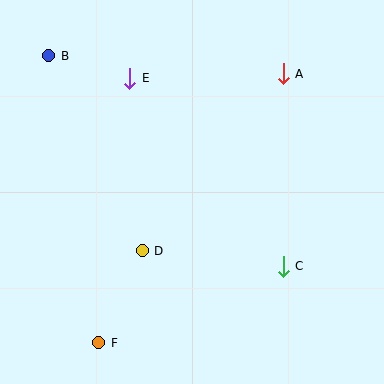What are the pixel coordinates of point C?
Point C is at (283, 266).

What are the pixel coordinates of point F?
Point F is at (99, 343).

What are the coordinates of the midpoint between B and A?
The midpoint between B and A is at (166, 65).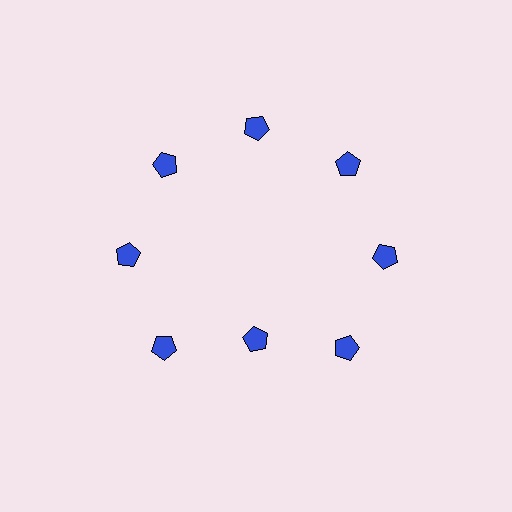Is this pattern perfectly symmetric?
No. The 8 blue pentagons are arranged in a ring, but one element near the 6 o'clock position is pulled inward toward the center, breaking the 8-fold rotational symmetry.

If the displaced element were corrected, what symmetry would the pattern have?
It would have 8-fold rotational symmetry — the pattern would map onto itself every 45 degrees.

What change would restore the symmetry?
The symmetry would be restored by moving it outward, back onto the ring so that all 8 pentagons sit at equal angles and equal distance from the center.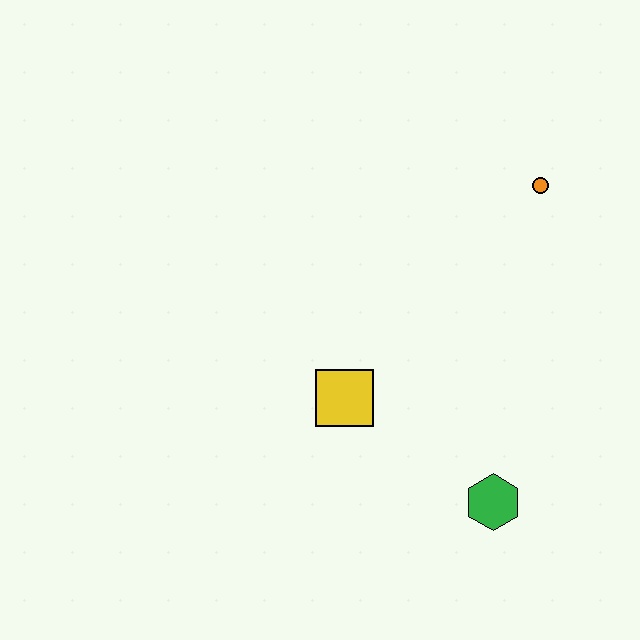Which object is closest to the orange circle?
The yellow square is closest to the orange circle.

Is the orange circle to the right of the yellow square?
Yes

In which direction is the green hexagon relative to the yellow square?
The green hexagon is to the right of the yellow square.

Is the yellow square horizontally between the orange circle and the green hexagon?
No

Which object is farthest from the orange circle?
The green hexagon is farthest from the orange circle.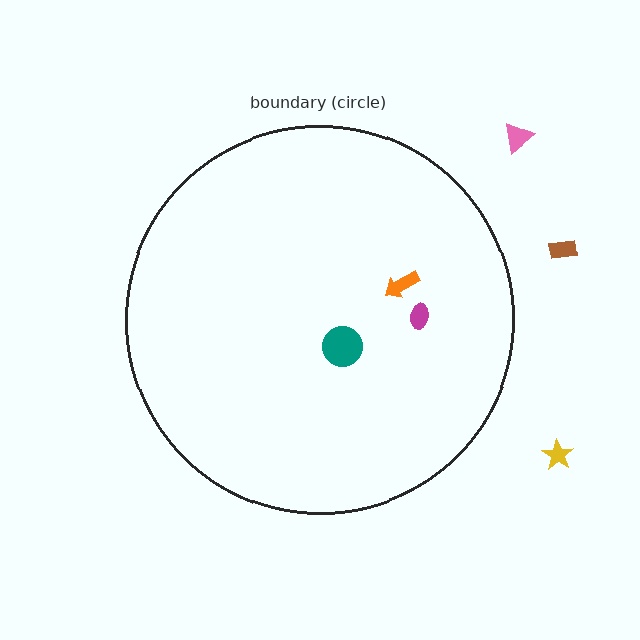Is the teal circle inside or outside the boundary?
Inside.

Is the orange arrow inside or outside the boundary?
Inside.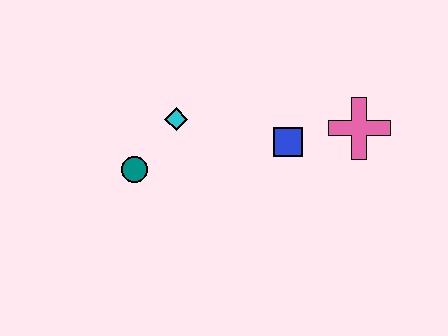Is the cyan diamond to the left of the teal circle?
No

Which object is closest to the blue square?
The pink cross is closest to the blue square.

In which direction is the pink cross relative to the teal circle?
The pink cross is to the right of the teal circle.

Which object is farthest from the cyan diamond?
The pink cross is farthest from the cyan diamond.